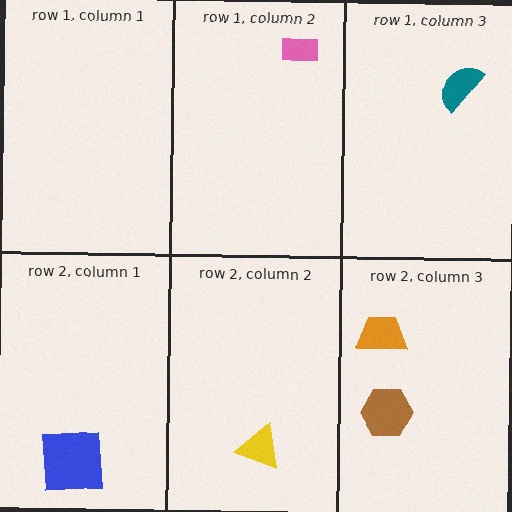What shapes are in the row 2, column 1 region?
The blue square.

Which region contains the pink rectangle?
The row 1, column 2 region.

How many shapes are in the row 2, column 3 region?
2.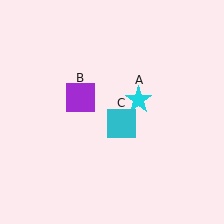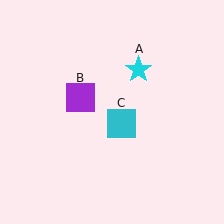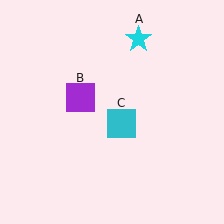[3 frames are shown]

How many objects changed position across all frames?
1 object changed position: cyan star (object A).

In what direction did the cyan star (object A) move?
The cyan star (object A) moved up.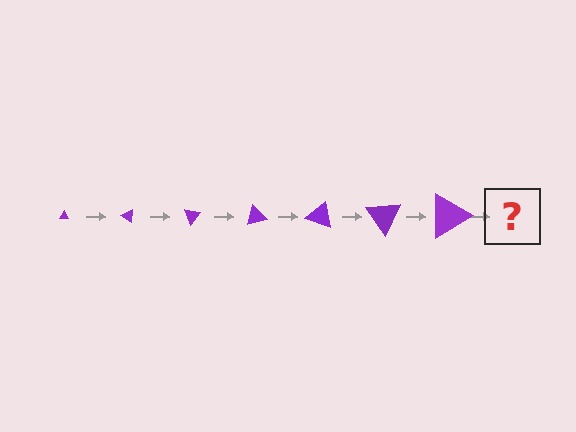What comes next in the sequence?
The next element should be a triangle, larger than the previous one and rotated 245 degrees from the start.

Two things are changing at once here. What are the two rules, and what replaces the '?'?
The two rules are that the triangle grows larger each step and it rotates 35 degrees each step. The '?' should be a triangle, larger than the previous one and rotated 245 degrees from the start.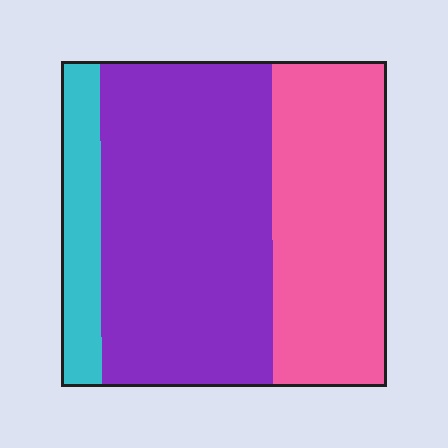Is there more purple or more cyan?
Purple.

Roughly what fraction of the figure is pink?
Pink takes up about one third (1/3) of the figure.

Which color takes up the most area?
Purple, at roughly 55%.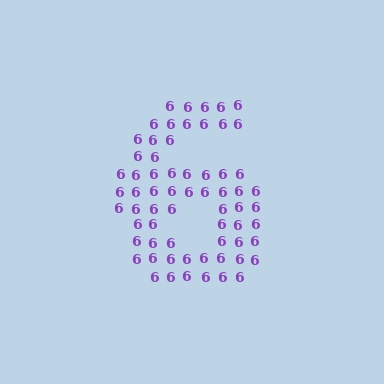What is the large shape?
The large shape is the digit 6.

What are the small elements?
The small elements are digit 6's.